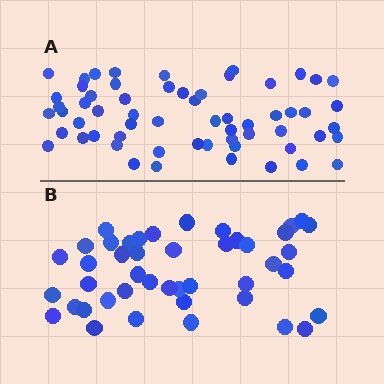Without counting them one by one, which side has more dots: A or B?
Region A (the top region) has more dots.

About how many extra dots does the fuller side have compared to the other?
Region A has approximately 15 more dots than region B.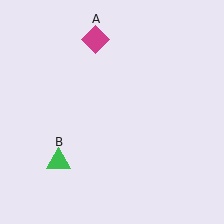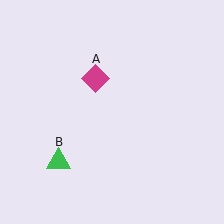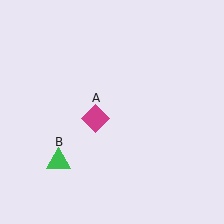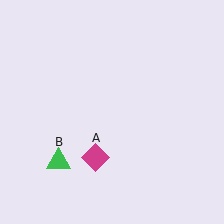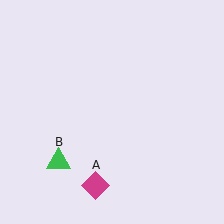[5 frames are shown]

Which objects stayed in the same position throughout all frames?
Green triangle (object B) remained stationary.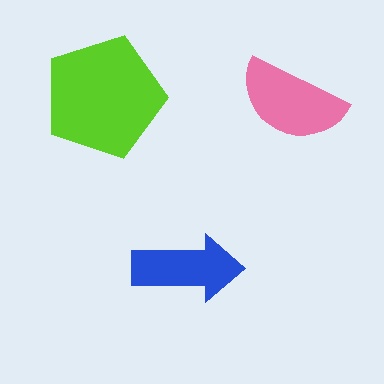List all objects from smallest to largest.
The blue arrow, the pink semicircle, the lime pentagon.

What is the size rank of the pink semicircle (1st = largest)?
2nd.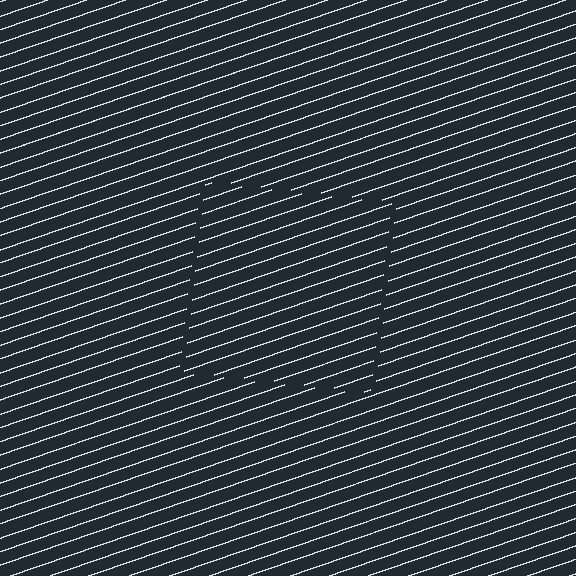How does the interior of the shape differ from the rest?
The interior of the shape contains the same grating, shifted by half a period — the contour is defined by the phase discontinuity where line-ends from the inner and outer gratings abut.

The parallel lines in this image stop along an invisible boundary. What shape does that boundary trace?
An illusory square. The interior of the shape contains the same grating, shifted by half a period — the contour is defined by the phase discontinuity where line-ends from the inner and outer gratings abut.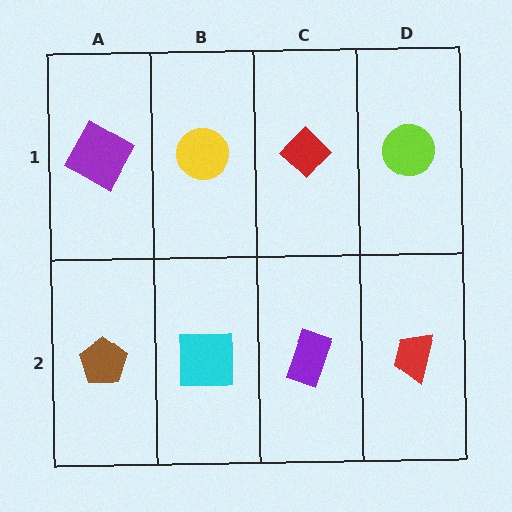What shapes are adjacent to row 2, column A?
A purple square (row 1, column A), a cyan square (row 2, column B).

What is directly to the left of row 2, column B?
A brown pentagon.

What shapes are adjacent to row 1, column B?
A cyan square (row 2, column B), a purple square (row 1, column A), a red diamond (row 1, column C).